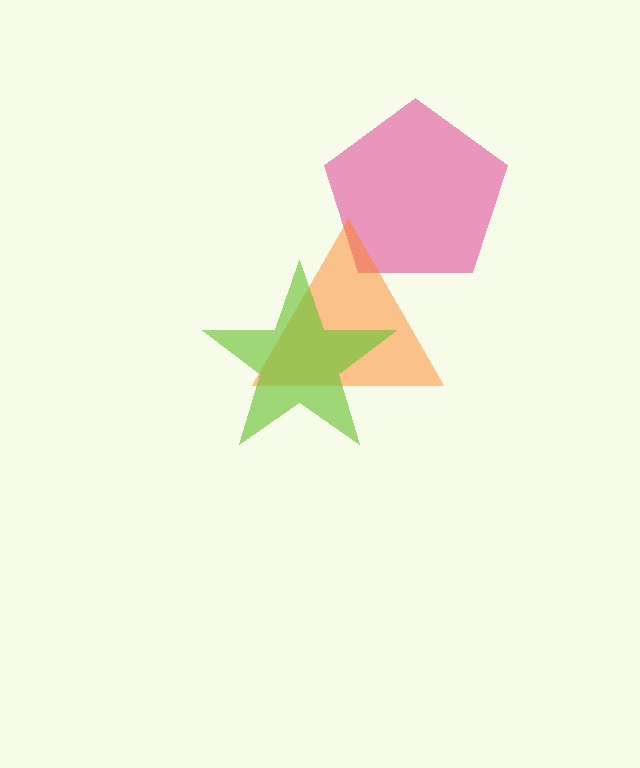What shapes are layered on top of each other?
The layered shapes are: a pink pentagon, an orange triangle, a lime star.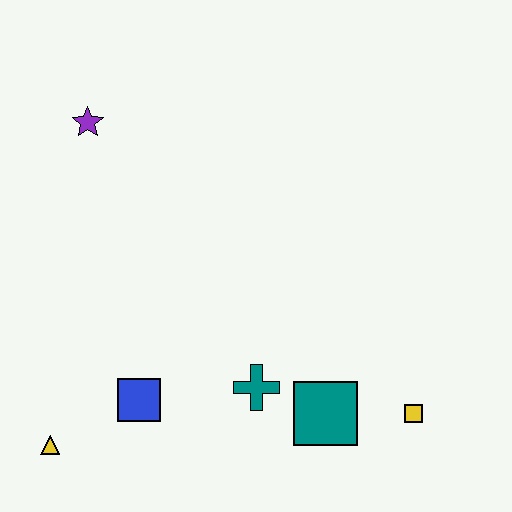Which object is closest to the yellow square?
The teal square is closest to the yellow square.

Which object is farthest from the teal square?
The purple star is farthest from the teal square.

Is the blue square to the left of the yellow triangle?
No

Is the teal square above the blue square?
No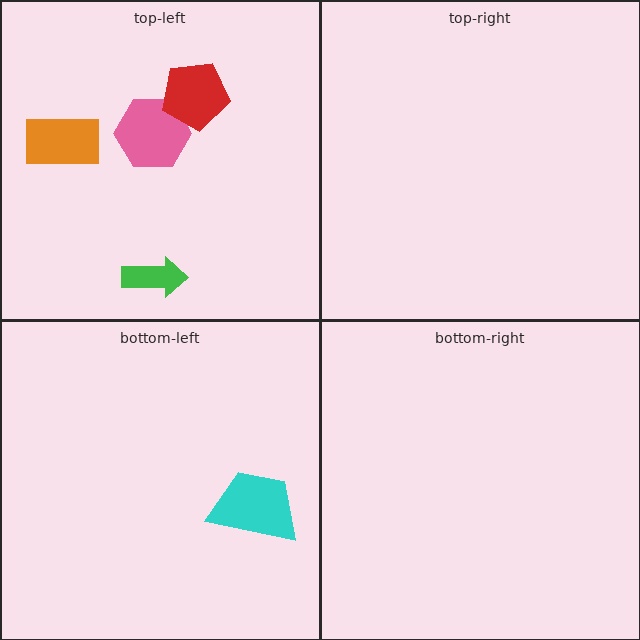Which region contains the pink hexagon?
The top-left region.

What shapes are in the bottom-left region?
The cyan trapezoid.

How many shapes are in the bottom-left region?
1.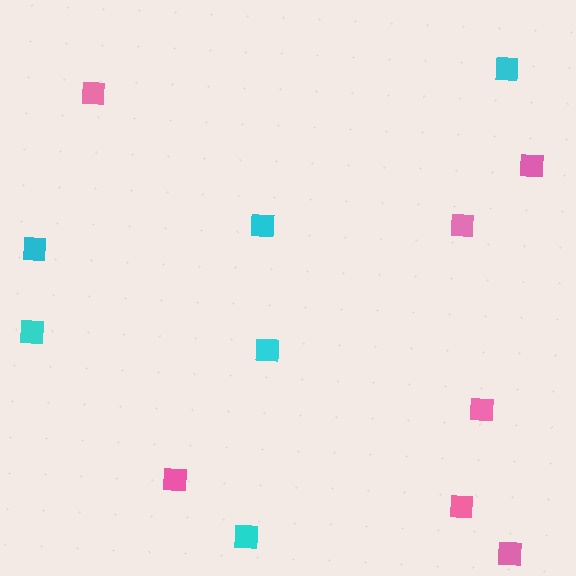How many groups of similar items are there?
There are 2 groups: one group of cyan squares (6) and one group of pink squares (7).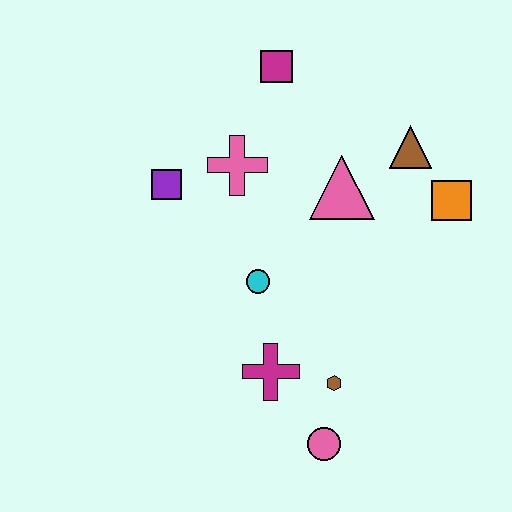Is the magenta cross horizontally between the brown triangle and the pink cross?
Yes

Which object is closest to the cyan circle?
The magenta cross is closest to the cyan circle.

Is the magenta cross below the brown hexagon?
No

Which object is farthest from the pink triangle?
The pink circle is farthest from the pink triangle.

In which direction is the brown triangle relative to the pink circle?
The brown triangle is above the pink circle.